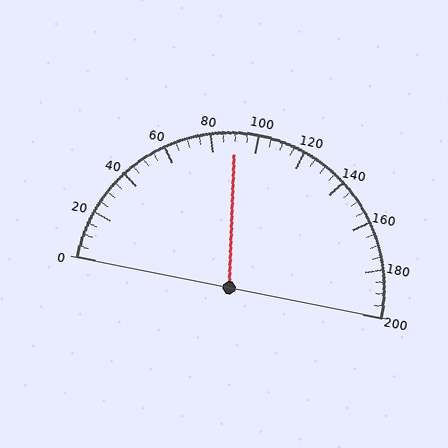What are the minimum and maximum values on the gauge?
The gauge ranges from 0 to 200.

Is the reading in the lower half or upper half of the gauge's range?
The reading is in the lower half of the range (0 to 200).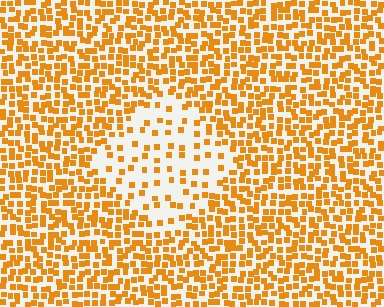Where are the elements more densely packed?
The elements are more densely packed outside the diamond boundary.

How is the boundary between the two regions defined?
The boundary is defined by a change in element density (approximately 2.7x ratio). All elements are the same color, size, and shape.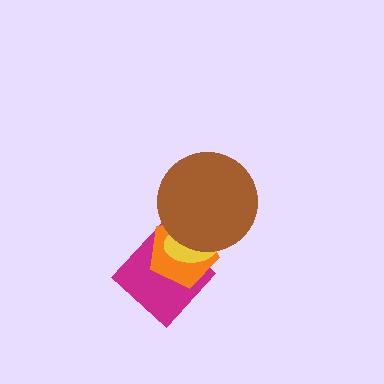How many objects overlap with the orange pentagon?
3 objects overlap with the orange pentagon.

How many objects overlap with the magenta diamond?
2 objects overlap with the magenta diamond.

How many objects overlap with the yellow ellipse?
3 objects overlap with the yellow ellipse.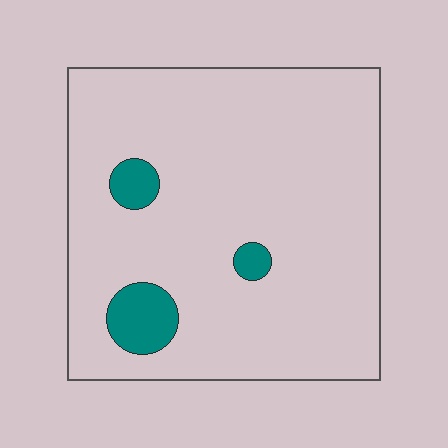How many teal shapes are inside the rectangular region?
3.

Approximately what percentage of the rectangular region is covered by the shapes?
Approximately 10%.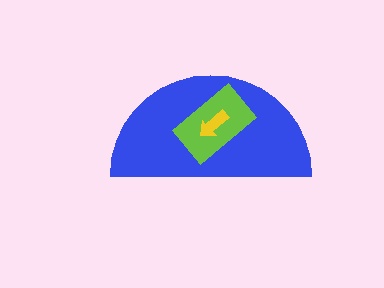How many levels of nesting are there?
3.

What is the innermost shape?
The yellow arrow.